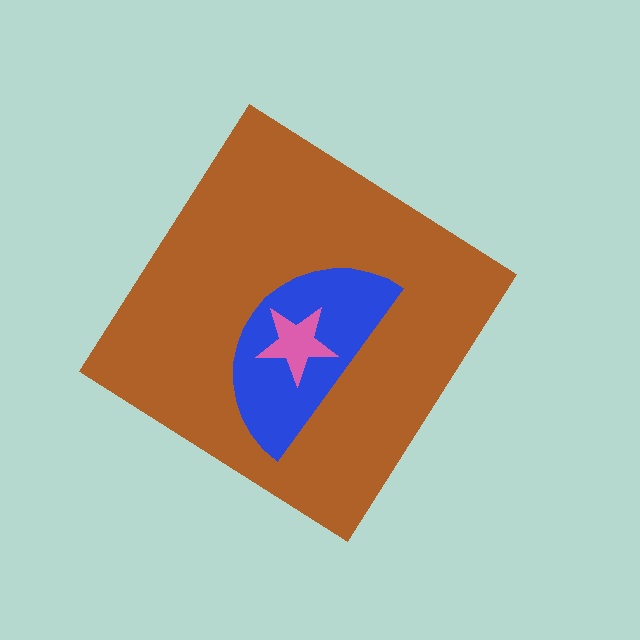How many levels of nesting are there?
3.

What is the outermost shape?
The brown diamond.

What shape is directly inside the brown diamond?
The blue semicircle.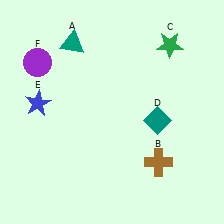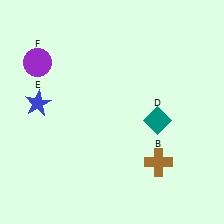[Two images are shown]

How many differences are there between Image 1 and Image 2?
There are 2 differences between the two images.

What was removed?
The green star (C), the teal triangle (A) were removed in Image 2.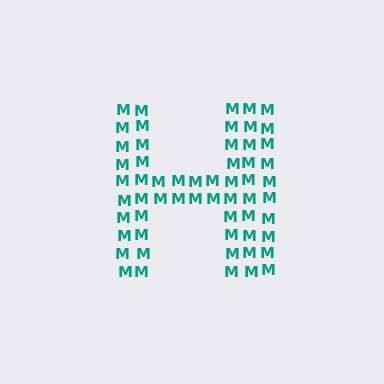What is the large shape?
The large shape is the letter H.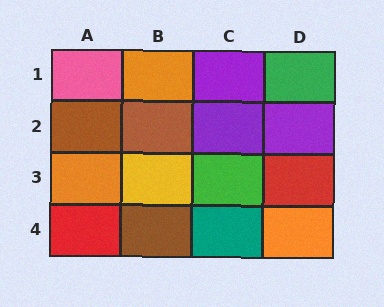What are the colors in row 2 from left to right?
Brown, brown, purple, purple.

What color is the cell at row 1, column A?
Pink.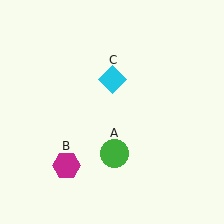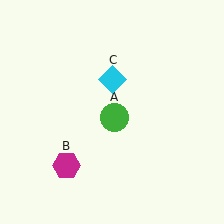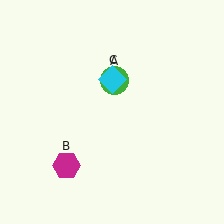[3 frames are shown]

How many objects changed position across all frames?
1 object changed position: green circle (object A).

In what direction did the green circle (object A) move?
The green circle (object A) moved up.